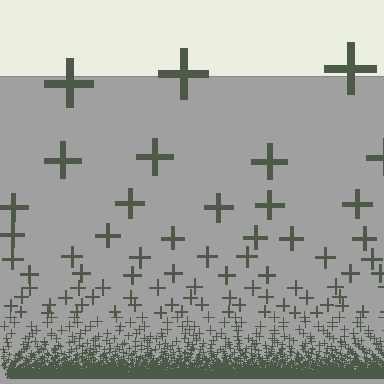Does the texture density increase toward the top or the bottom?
Density increases toward the bottom.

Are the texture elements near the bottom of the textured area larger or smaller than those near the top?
Smaller. The gradient is inverted — elements near the bottom are smaller and denser.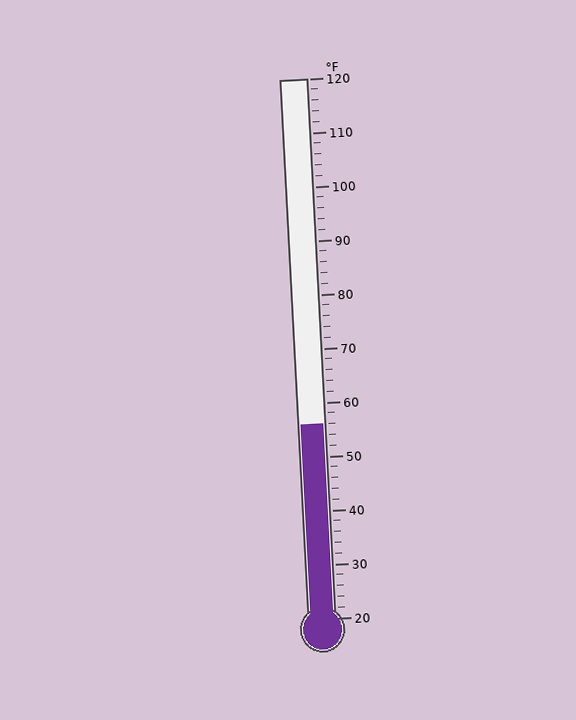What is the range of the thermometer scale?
The thermometer scale ranges from 20°F to 120°F.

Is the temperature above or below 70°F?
The temperature is below 70°F.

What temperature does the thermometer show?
The thermometer shows approximately 56°F.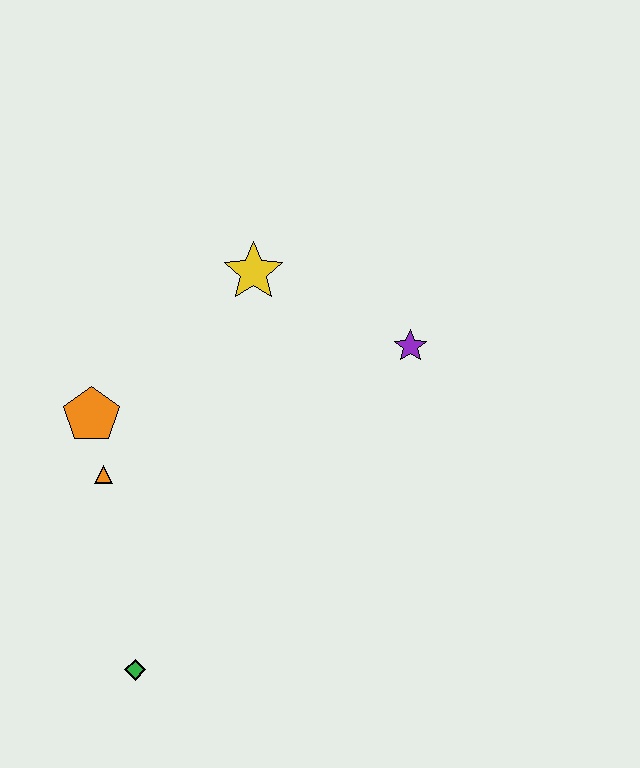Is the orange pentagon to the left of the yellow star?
Yes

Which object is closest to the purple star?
The yellow star is closest to the purple star.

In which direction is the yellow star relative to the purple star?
The yellow star is to the left of the purple star.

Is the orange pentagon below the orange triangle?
No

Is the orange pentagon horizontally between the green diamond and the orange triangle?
No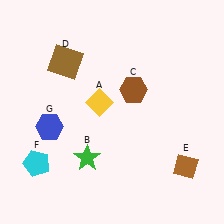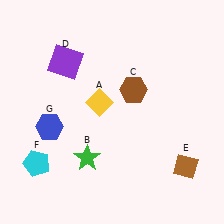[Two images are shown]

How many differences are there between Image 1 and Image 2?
There is 1 difference between the two images.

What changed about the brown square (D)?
In Image 1, D is brown. In Image 2, it changed to purple.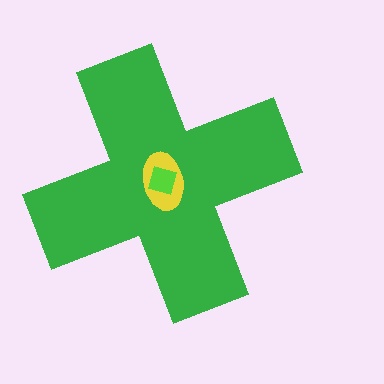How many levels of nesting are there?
3.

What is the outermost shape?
The green cross.